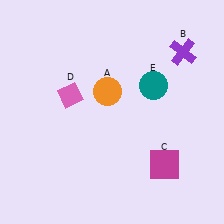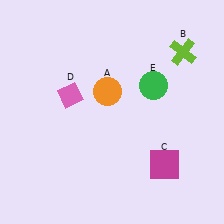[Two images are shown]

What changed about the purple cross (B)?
In Image 1, B is purple. In Image 2, it changed to lime.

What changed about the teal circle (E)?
In Image 1, E is teal. In Image 2, it changed to green.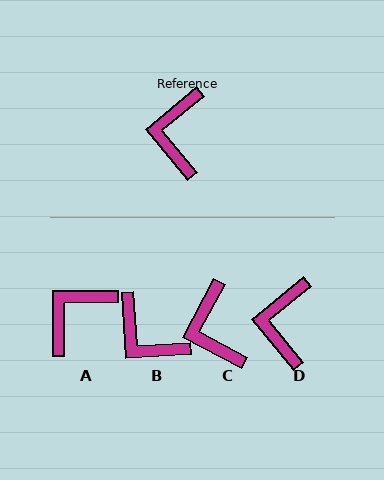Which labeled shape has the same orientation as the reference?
D.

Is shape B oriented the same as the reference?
No, it is off by about 54 degrees.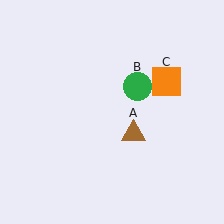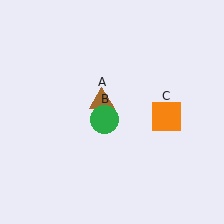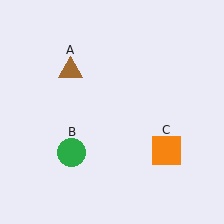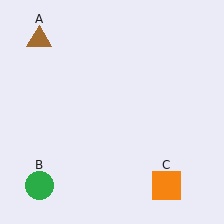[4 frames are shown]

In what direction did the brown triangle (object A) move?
The brown triangle (object A) moved up and to the left.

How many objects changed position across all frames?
3 objects changed position: brown triangle (object A), green circle (object B), orange square (object C).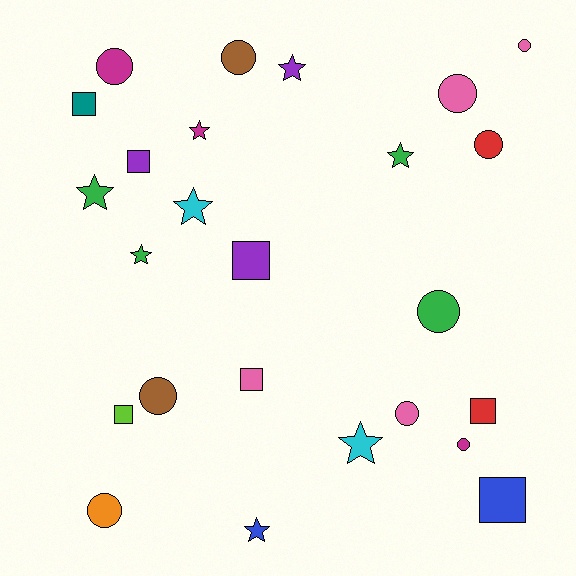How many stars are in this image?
There are 8 stars.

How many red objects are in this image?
There are 2 red objects.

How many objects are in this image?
There are 25 objects.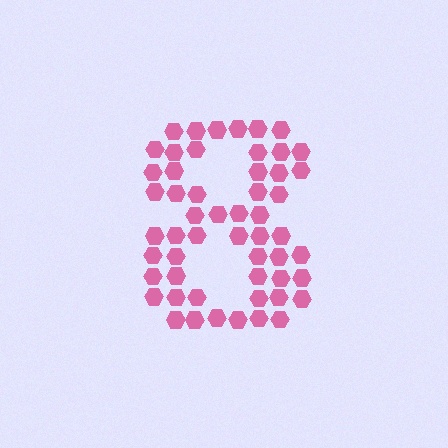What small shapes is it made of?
It is made of small hexagons.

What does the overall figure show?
The overall figure shows the digit 8.